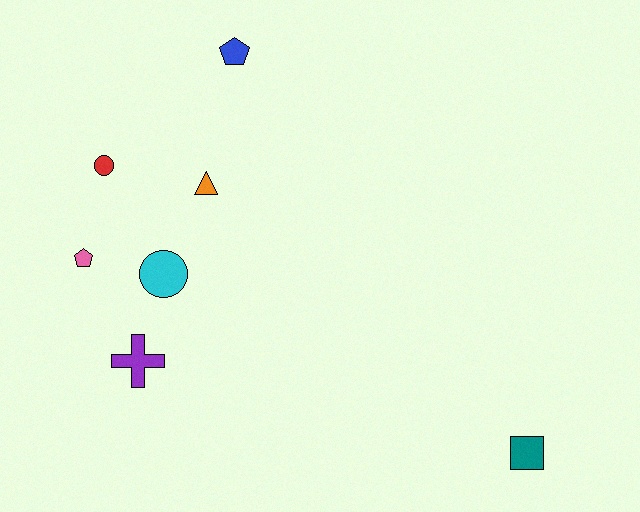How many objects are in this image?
There are 7 objects.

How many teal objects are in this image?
There is 1 teal object.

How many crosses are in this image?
There is 1 cross.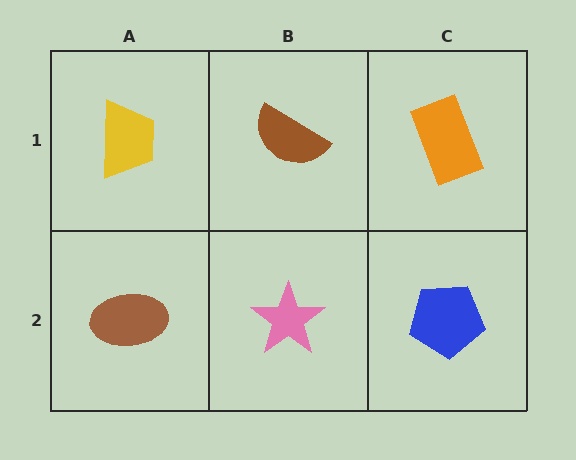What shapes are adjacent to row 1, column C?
A blue pentagon (row 2, column C), a brown semicircle (row 1, column B).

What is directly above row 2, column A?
A yellow trapezoid.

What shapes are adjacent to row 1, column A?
A brown ellipse (row 2, column A), a brown semicircle (row 1, column B).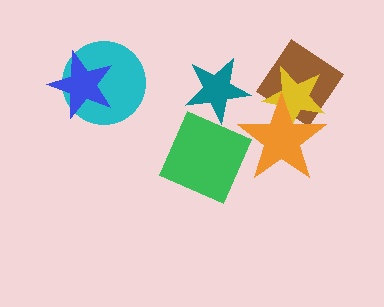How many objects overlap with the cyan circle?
1 object overlaps with the cyan circle.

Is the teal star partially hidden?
Yes, it is partially covered by another shape.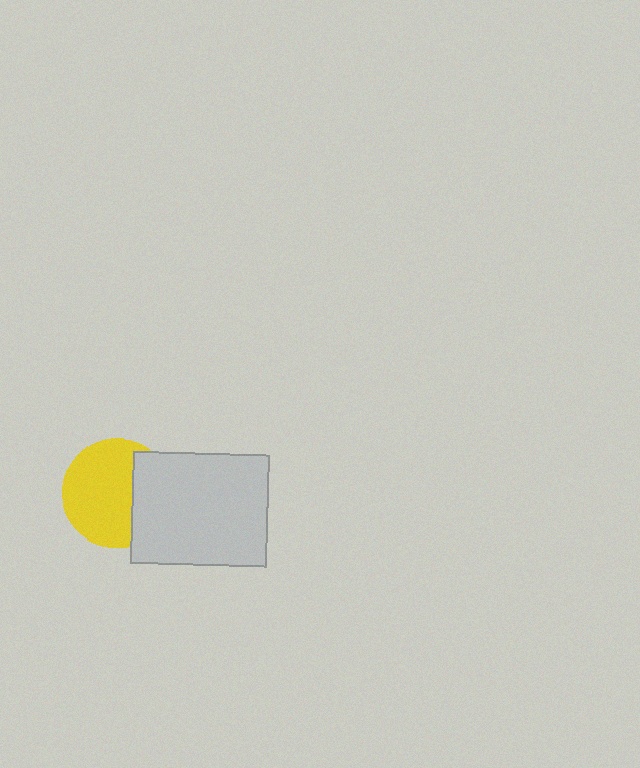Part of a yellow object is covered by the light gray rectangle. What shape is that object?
It is a circle.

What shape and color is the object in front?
The object in front is a light gray rectangle.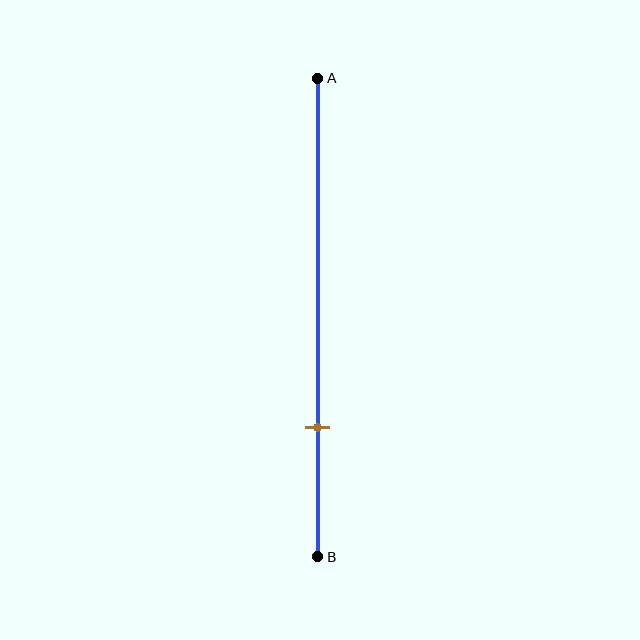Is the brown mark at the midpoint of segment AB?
No, the mark is at about 75% from A, not at the 50% midpoint.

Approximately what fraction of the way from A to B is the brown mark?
The brown mark is approximately 75% of the way from A to B.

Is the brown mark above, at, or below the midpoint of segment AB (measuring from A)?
The brown mark is below the midpoint of segment AB.